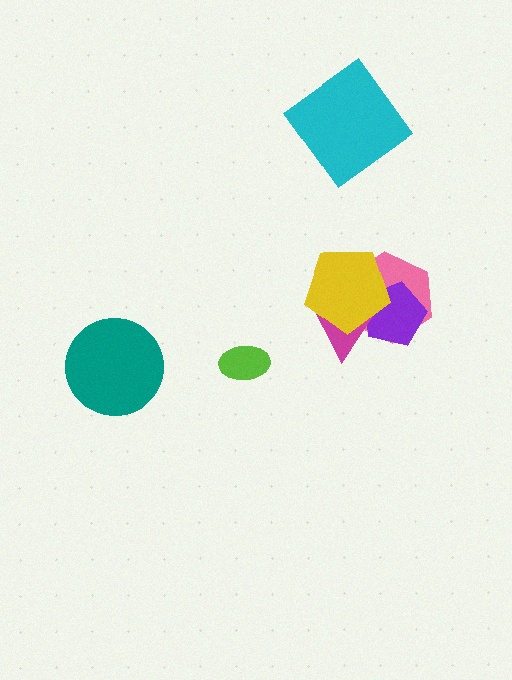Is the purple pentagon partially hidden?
Yes, it is partially covered by another shape.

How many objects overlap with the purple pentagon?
3 objects overlap with the purple pentagon.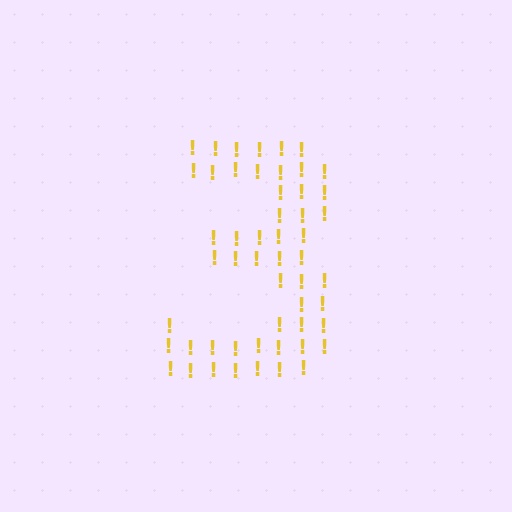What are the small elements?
The small elements are exclamation marks.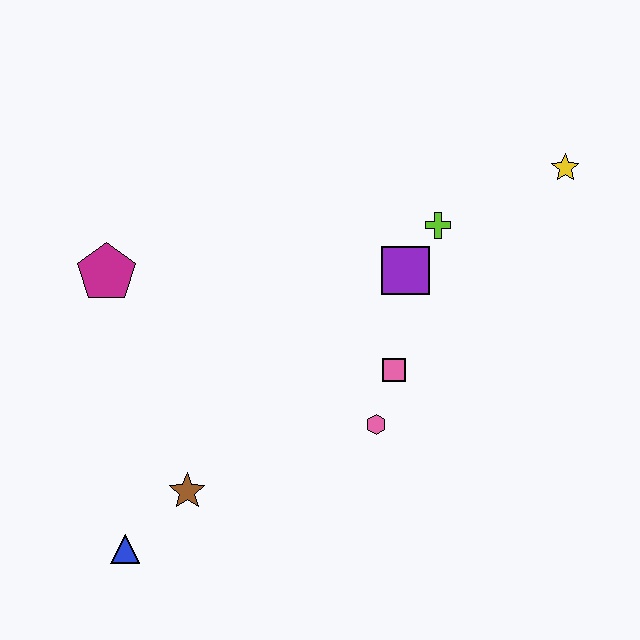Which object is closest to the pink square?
The pink hexagon is closest to the pink square.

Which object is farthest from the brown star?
The yellow star is farthest from the brown star.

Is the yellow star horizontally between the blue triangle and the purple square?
No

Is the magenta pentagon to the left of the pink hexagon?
Yes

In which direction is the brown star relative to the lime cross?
The brown star is below the lime cross.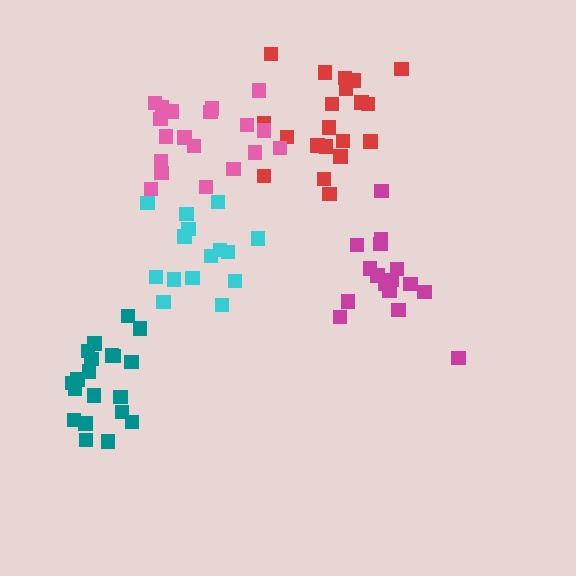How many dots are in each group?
Group 1: 20 dots, Group 2: 15 dots, Group 3: 16 dots, Group 4: 19 dots, Group 5: 20 dots (90 total).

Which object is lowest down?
The teal cluster is bottommost.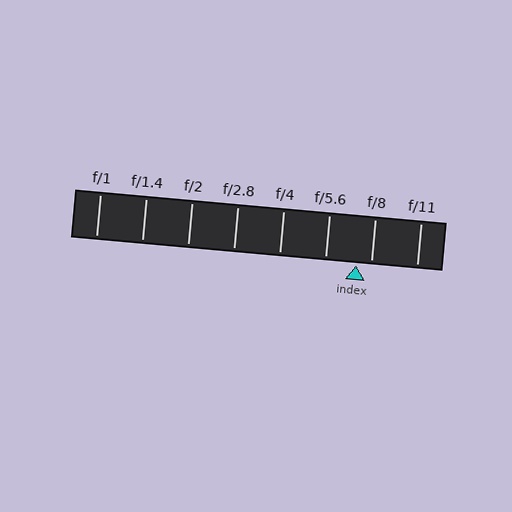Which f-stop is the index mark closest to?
The index mark is closest to f/8.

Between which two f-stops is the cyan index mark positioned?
The index mark is between f/5.6 and f/8.